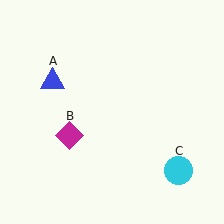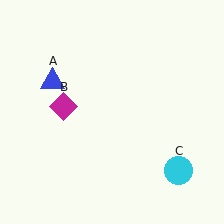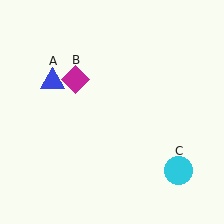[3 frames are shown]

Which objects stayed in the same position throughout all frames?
Blue triangle (object A) and cyan circle (object C) remained stationary.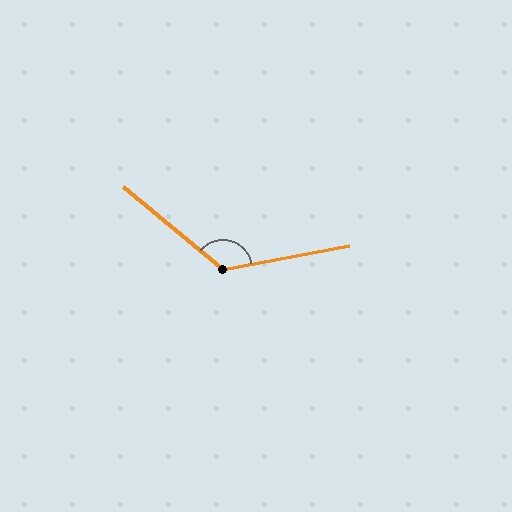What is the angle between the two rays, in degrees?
Approximately 130 degrees.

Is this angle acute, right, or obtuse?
It is obtuse.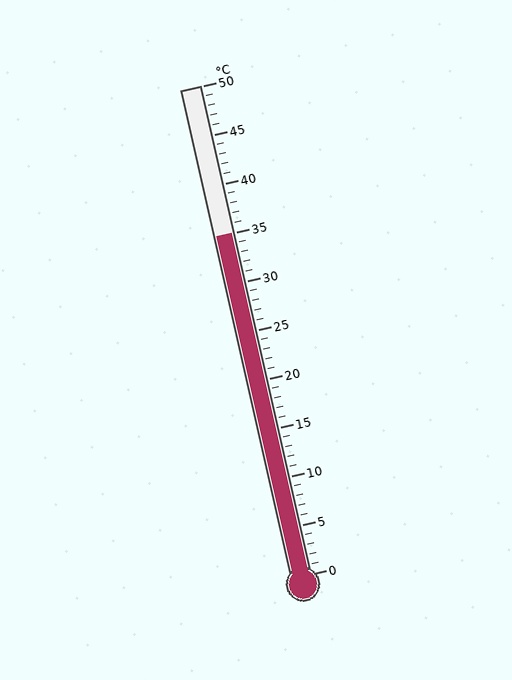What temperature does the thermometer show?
The thermometer shows approximately 35°C.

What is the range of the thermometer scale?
The thermometer scale ranges from 0°C to 50°C.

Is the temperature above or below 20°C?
The temperature is above 20°C.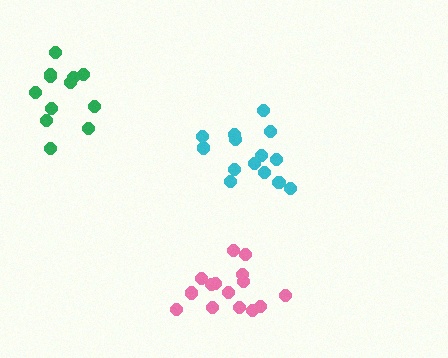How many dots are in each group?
Group 1: 12 dots, Group 2: 14 dots, Group 3: 15 dots (41 total).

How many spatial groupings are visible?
There are 3 spatial groupings.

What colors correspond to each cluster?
The clusters are colored: green, cyan, pink.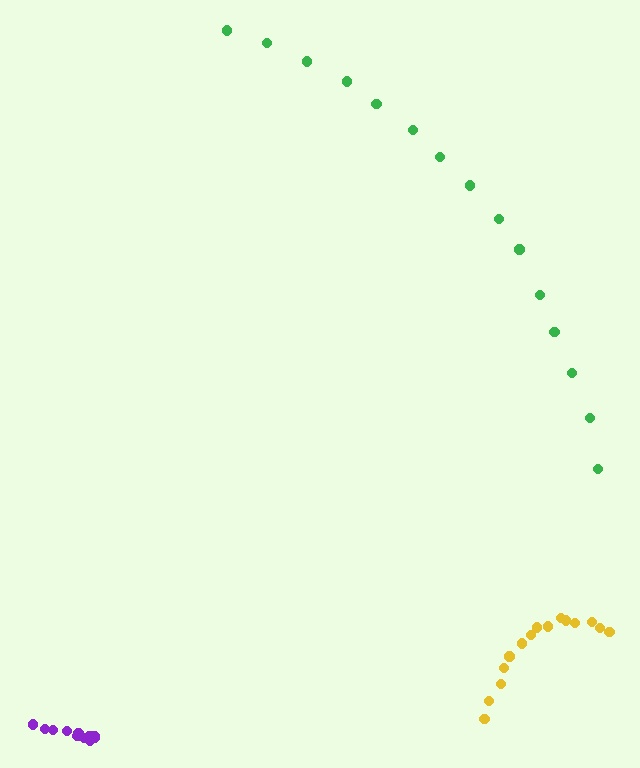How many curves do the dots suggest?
There are 3 distinct paths.